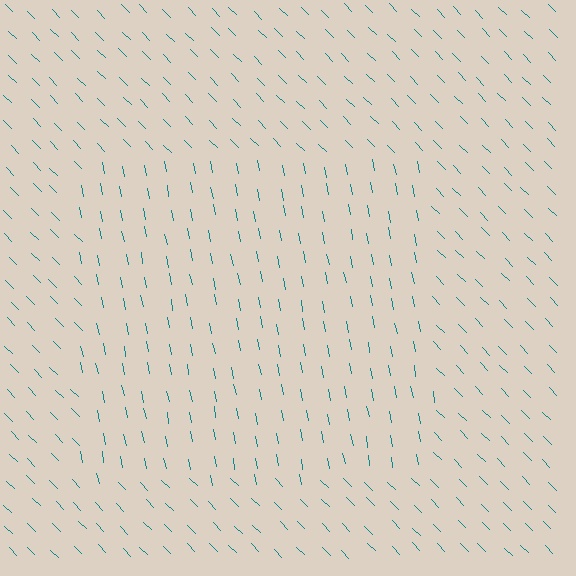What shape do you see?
I see a rectangle.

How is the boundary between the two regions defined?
The boundary is defined purely by a change in line orientation (approximately 34 degrees difference). All lines are the same color and thickness.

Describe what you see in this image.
The image is filled with small teal line segments. A rectangle region in the image has lines oriented differently from the surrounding lines, creating a visible texture boundary.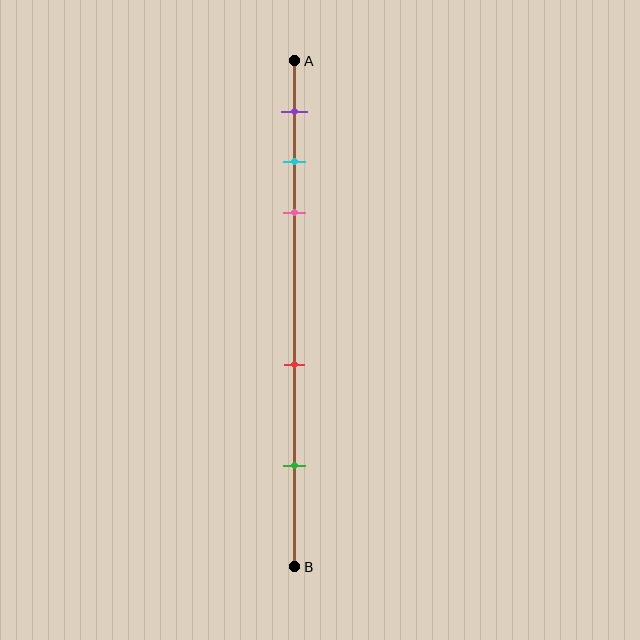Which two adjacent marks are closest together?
The cyan and pink marks are the closest adjacent pair.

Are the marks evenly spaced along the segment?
No, the marks are not evenly spaced.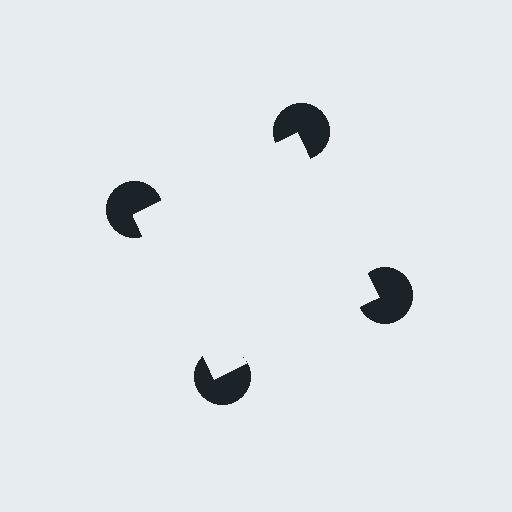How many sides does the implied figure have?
4 sides.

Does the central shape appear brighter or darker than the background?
It typically appears slightly brighter than the background, even though no actual brightness change is drawn.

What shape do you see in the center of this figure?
An illusory square — its edges are inferred from the aligned wedge cuts in the pac-man discs, not physically drawn.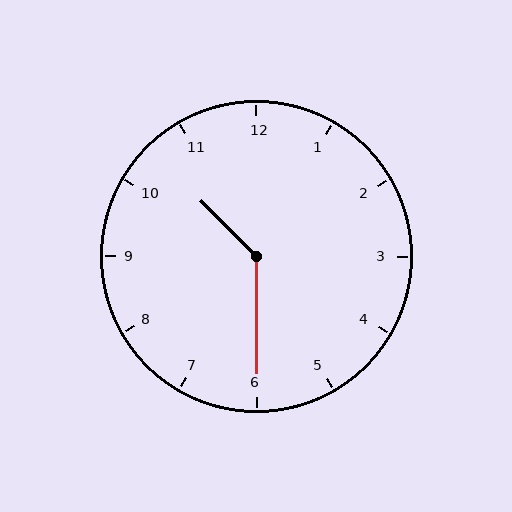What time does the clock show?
10:30.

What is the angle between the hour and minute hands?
Approximately 135 degrees.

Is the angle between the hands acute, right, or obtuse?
It is obtuse.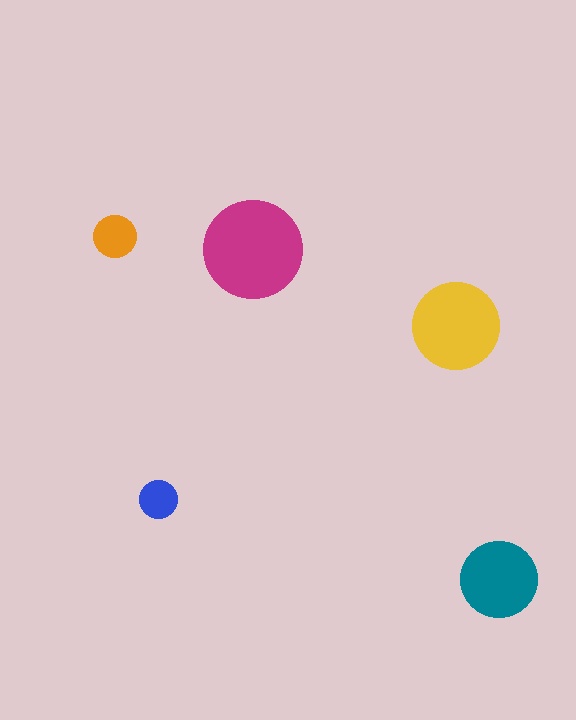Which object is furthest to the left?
The orange circle is leftmost.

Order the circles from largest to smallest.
the magenta one, the yellow one, the teal one, the orange one, the blue one.